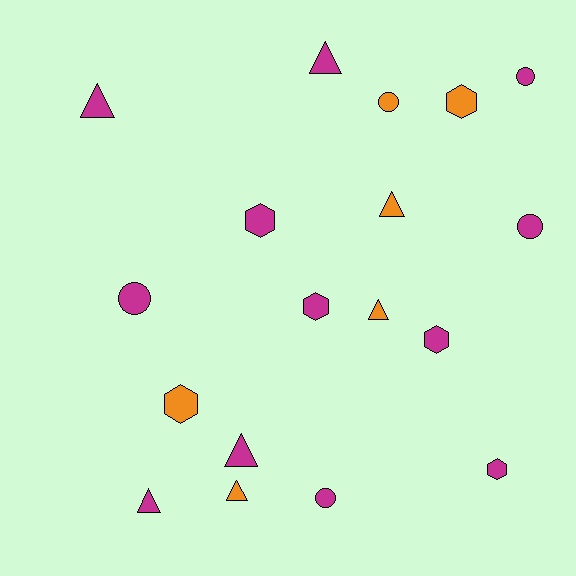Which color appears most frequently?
Magenta, with 12 objects.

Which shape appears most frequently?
Triangle, with 7 objects.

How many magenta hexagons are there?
There are 4 magenta hexagons.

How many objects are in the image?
There are 18 objects.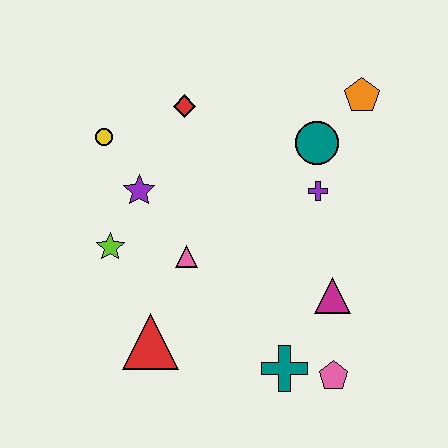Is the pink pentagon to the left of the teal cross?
No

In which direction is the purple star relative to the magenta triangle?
The purple star is to the left of the magenta triangle.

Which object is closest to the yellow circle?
The purple star is closest to the yellow circle.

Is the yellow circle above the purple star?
Yes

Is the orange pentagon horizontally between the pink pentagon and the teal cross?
No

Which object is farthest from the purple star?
The pink pentagon is farthest from the purple star.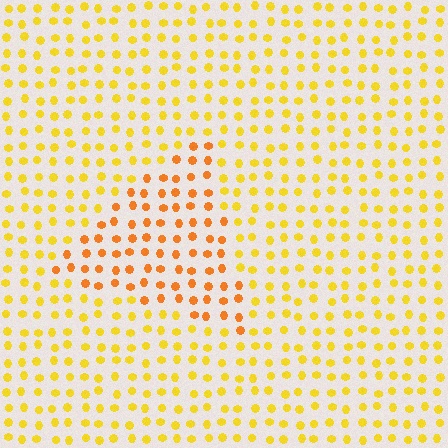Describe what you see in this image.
The image is filled with small yellow elements in a uniform arrangement. A triangle-shaped region is visible where the elements are tinted to a slightly different hue, forming a subtle color boundary.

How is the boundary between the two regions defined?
The boundary is defined purely by a slight shift in hue (about 27 degrees). Spacing, size, and orientation are identical on both sides.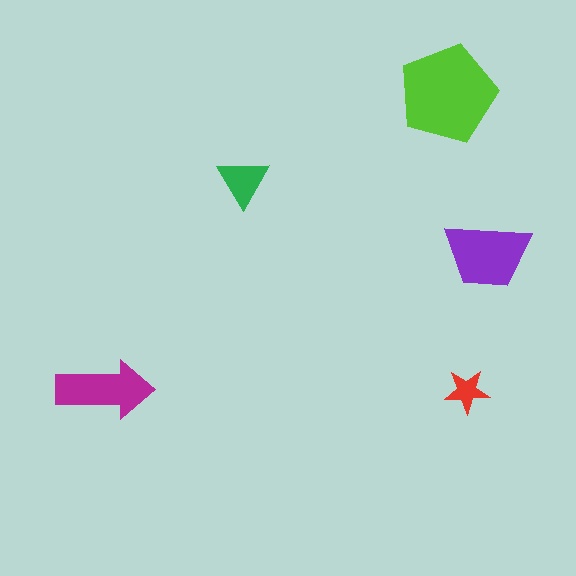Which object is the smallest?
The red star.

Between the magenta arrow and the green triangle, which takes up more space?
The magenta arrow.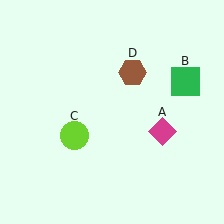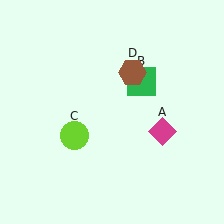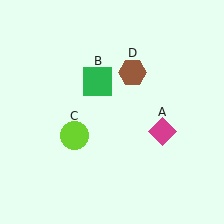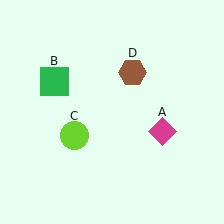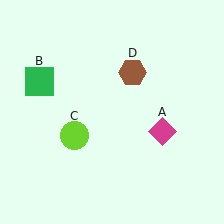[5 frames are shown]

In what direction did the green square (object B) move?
The green square (object B) moved left.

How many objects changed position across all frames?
1 object changed position: green square (object B).